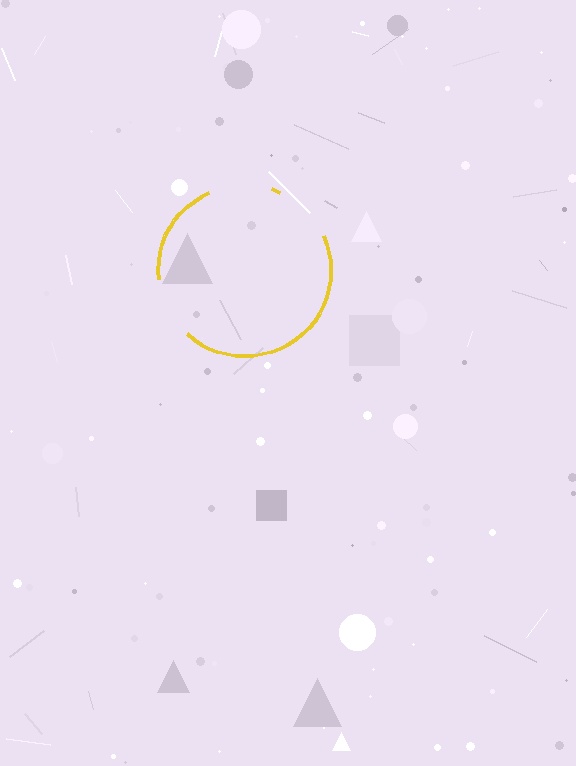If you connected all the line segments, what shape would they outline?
They would outline a circle.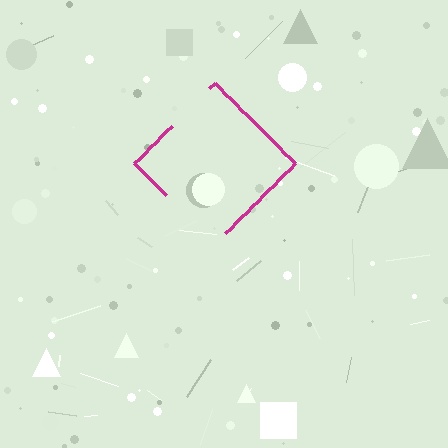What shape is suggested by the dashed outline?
The dashed outline suggests a diamond.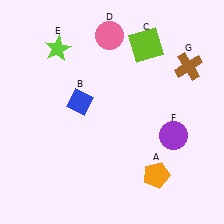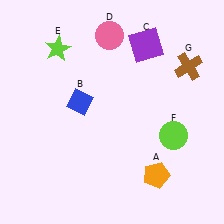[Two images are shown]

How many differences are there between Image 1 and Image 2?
There are 2 differences between the two images.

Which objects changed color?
C changed from lime to purple. F changed from purple to lime.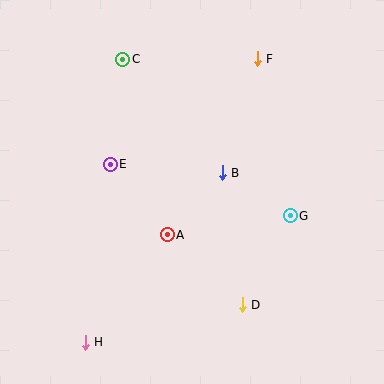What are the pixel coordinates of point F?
Point F is at (257, 59).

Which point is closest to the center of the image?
Point B at (222, 173) is closest to the center.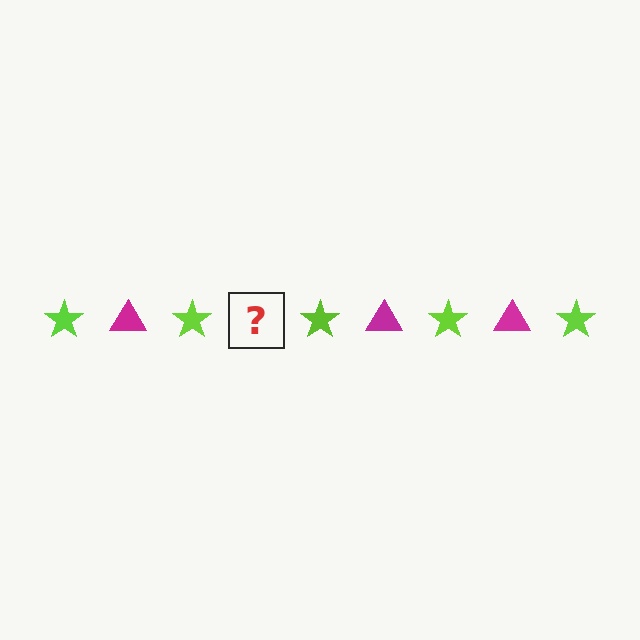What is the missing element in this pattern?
The missing element is a magenta triangle.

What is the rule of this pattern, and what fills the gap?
The rule is that the pattern alternates between lime star and magenta triangle. The gap should be filled with a magenta triangle.